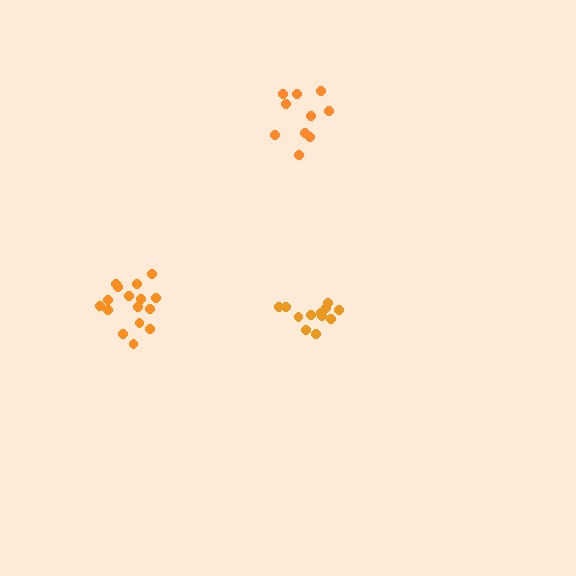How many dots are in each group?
Group 1: 16 dots, Group 2: 12 dots, Group 3: 10 dots (38 total).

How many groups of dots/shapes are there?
There are 3 groups.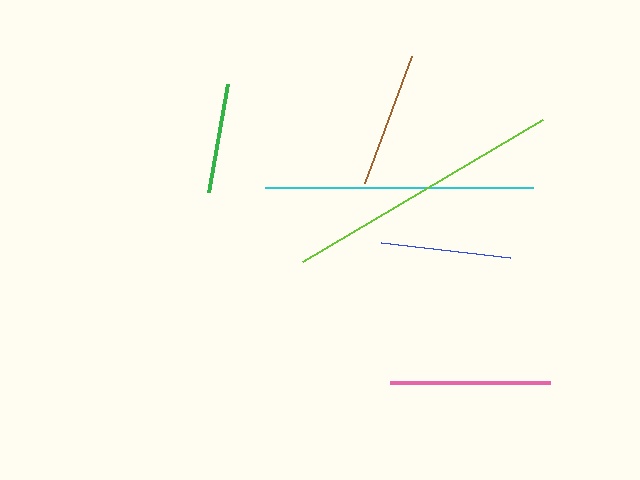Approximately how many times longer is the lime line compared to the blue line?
The lime line is approximately 2.2 times the length of the blue line.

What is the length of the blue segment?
The blue segment is approximately 130 pixels long.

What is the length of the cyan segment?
The cyan segment is approximately 268 pixels long.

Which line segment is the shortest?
The green line is the shortest at approximately 110 pixels.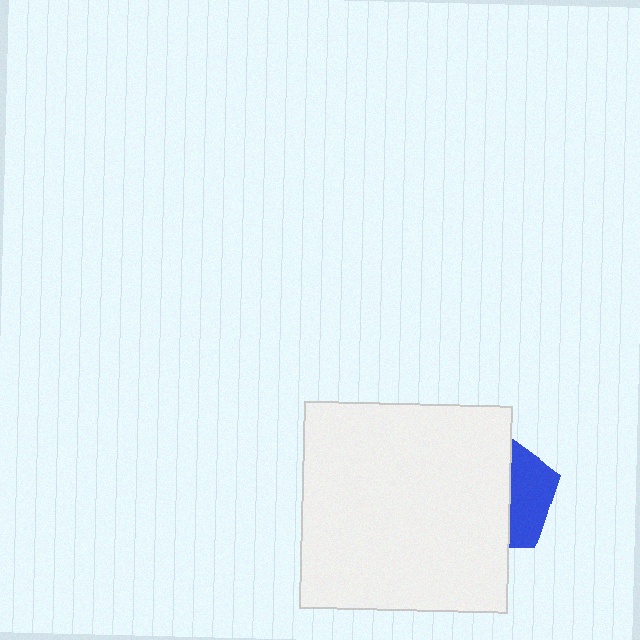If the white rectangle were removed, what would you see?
You would see the complete blue pentagon.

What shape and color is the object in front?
The object in front is a white rectangle.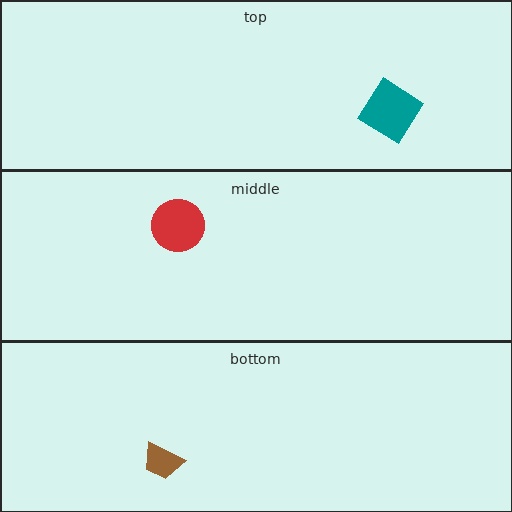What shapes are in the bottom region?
The brown trapezoid.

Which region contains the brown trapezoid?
The bottom region.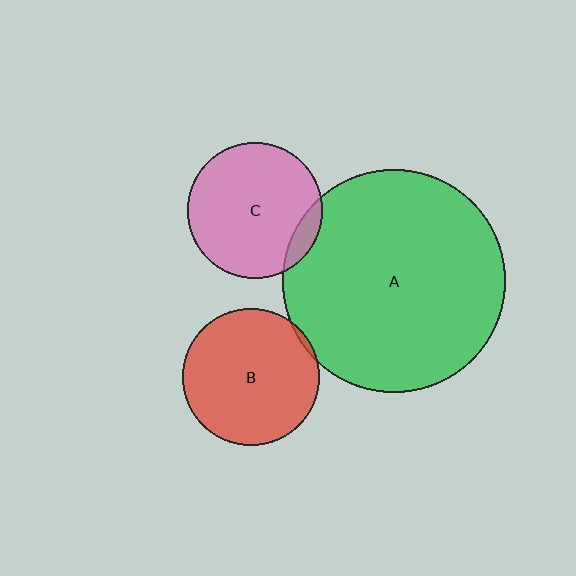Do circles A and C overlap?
Yes.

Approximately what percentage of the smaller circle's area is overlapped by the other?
Approximately 10%.